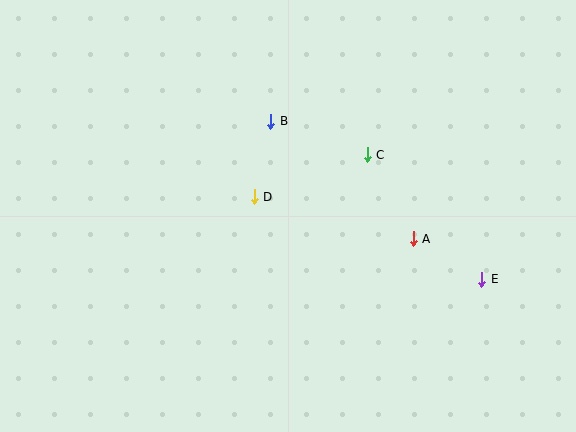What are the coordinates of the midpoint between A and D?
The midpoint between A and D is at (334, 218).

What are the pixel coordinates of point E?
Point E is at (482, 279).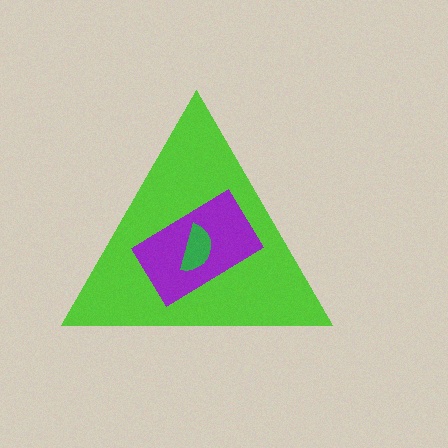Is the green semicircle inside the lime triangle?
Yes.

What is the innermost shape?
The green semicircle.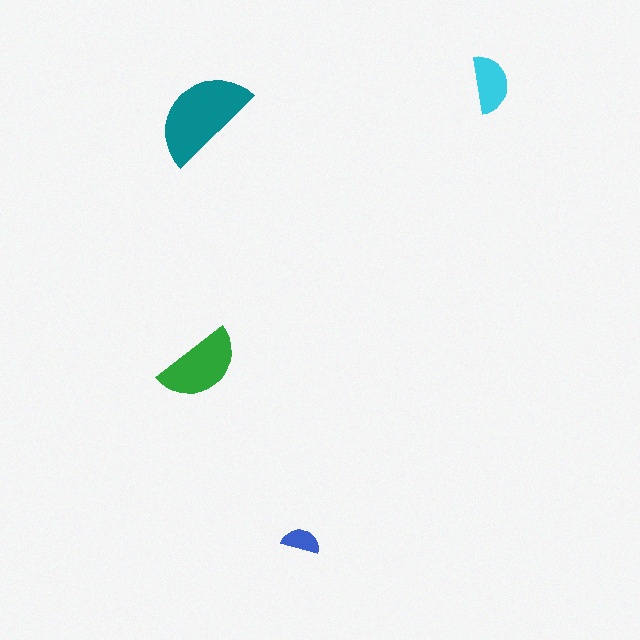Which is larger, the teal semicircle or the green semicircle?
The teal one.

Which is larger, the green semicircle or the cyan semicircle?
The green one.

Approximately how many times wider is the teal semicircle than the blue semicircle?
About 2.5 times wider.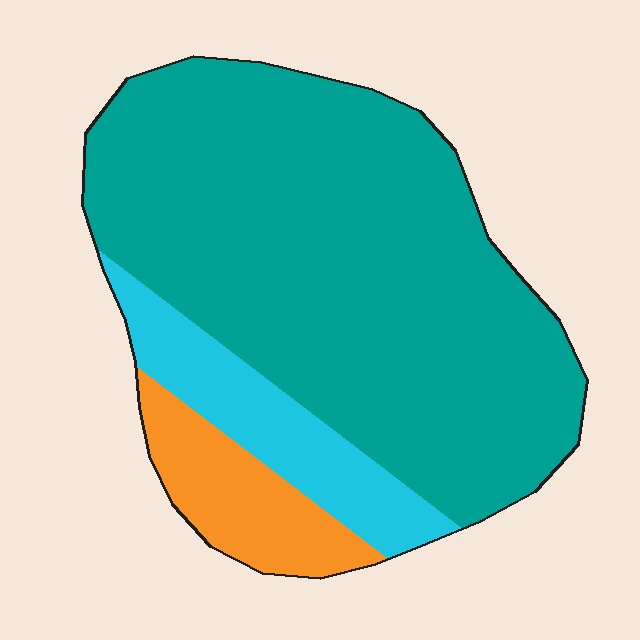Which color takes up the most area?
Teal, at roughly 75%.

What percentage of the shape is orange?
Orange covers about 10% of the shape.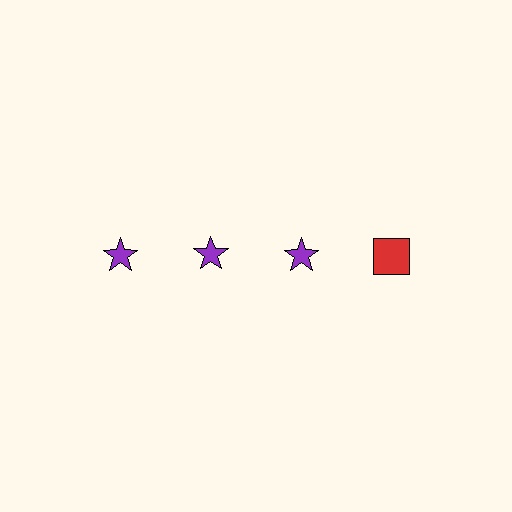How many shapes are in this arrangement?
There are 4 shapes arranged in a grid pattern.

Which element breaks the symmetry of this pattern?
The red square in the top row, second from right column breaks the symmetry. All other shapes are purple stars.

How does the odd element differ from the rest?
It differs in both color (red instead of purple) and shape (square instead of star).